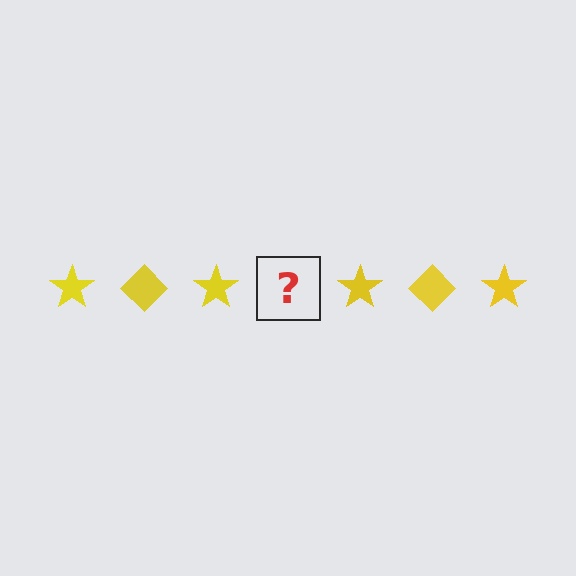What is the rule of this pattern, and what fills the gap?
The rule is that the pattern cycles through star, diamond shapes in yellow. The gap should be filled with a yellow diamond.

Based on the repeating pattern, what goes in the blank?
The blank should be a yellow diamond.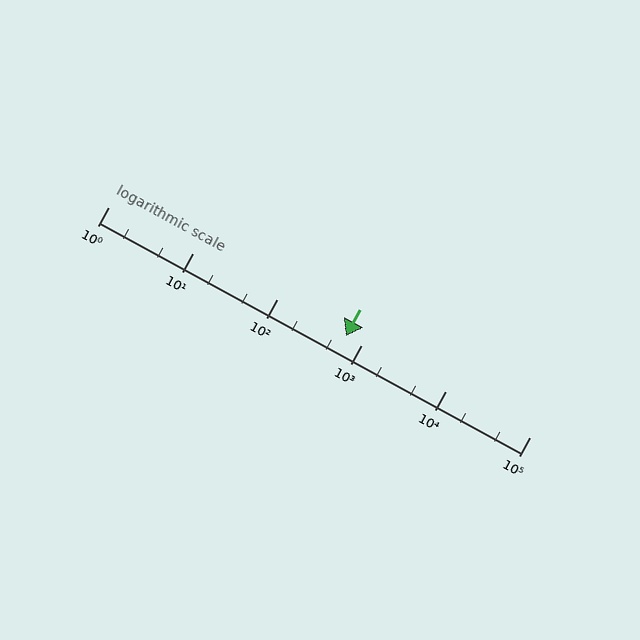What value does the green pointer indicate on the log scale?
The pointer indicates approximately 650.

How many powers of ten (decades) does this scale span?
The scale spans 5 decades, from 1 to 100000.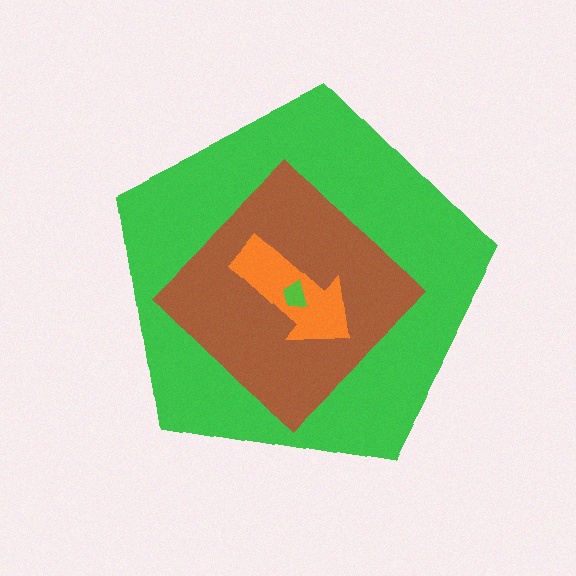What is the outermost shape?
The green pentagon.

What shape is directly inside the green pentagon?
The brown diamond.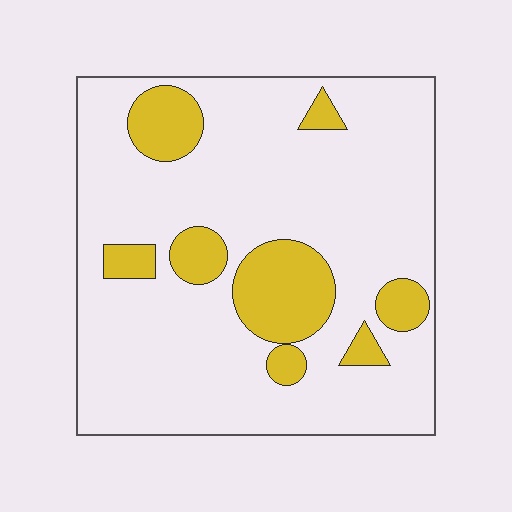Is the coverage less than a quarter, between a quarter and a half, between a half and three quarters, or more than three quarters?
Less than a quarter.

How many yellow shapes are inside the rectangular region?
8.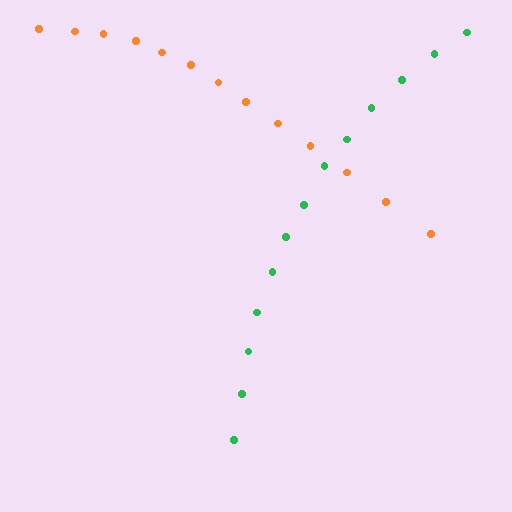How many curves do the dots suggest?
There are 2 distinct paths.